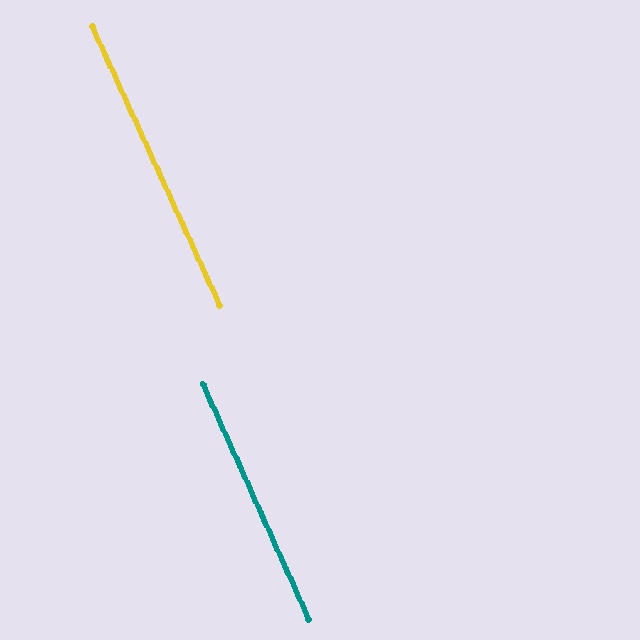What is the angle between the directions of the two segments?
Approximately 0 degrees.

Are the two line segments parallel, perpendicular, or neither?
Parallel — their directions differ by only 0.4°.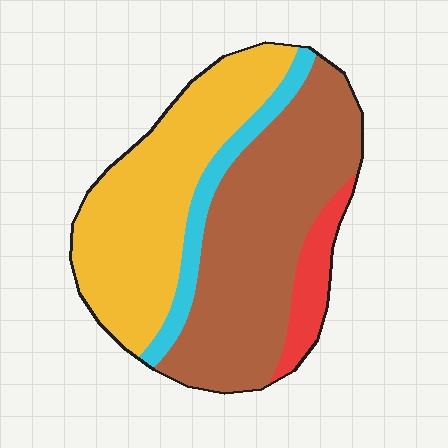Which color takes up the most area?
Brown, at roughly 45%.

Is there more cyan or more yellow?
Yellow.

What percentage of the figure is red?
Red covers about 10% of the figure.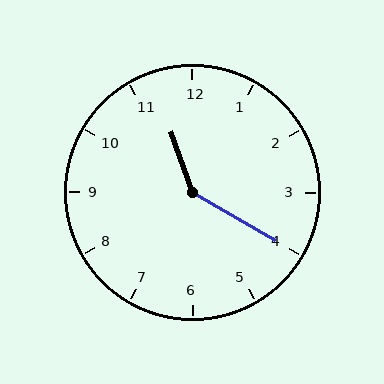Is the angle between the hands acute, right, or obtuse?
It is obtuse.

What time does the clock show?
11:20.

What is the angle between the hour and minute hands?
Approximately 140 degrees.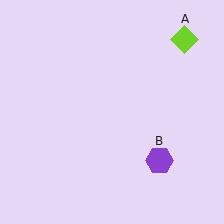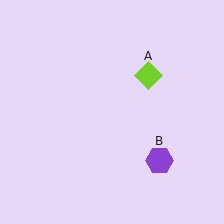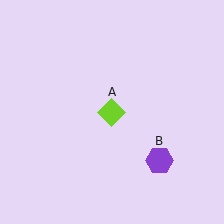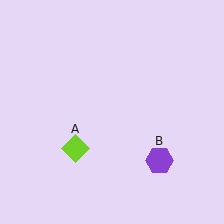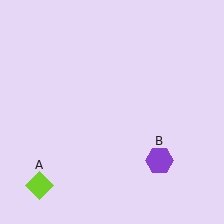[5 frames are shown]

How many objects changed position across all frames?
1 object changed position: lime diamond (object A).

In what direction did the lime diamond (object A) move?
The lime diamond (object A) moved down and to the left.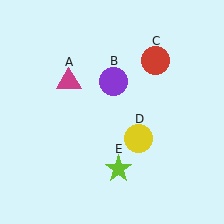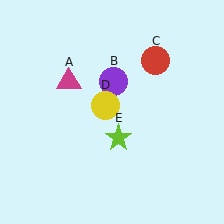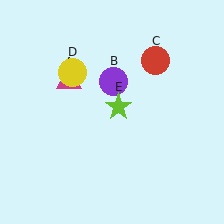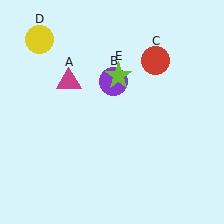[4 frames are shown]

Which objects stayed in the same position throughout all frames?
Magenta triangle (object A) and purple circle (object B) and red circle (object C) remained stationary.